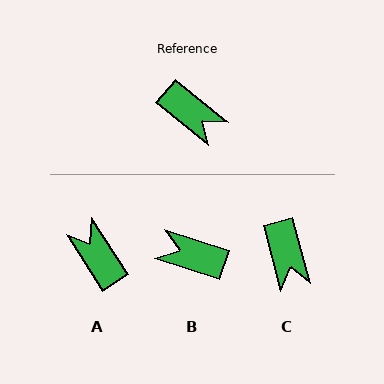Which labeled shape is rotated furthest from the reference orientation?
A, about 162 degrees away.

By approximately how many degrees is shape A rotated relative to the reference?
Approximately 162 degrees counter-clockwise.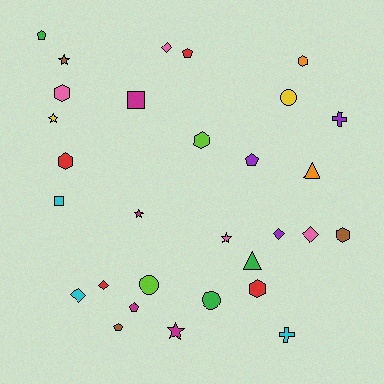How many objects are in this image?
There are 30 objects.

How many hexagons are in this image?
There are 6 hexagons.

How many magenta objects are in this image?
There are 4 magenta objects.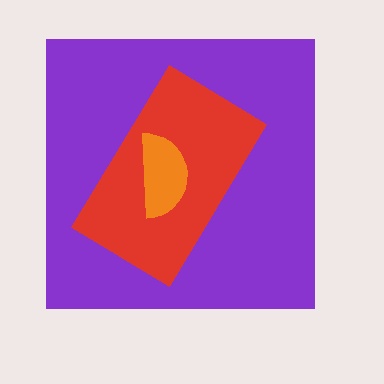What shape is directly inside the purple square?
The red rectangle.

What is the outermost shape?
The purple square.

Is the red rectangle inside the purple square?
Yes.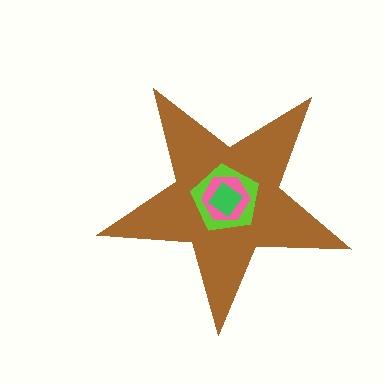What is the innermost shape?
The green diamond.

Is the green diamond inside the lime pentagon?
Yes.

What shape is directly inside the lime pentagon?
The pink hexagon.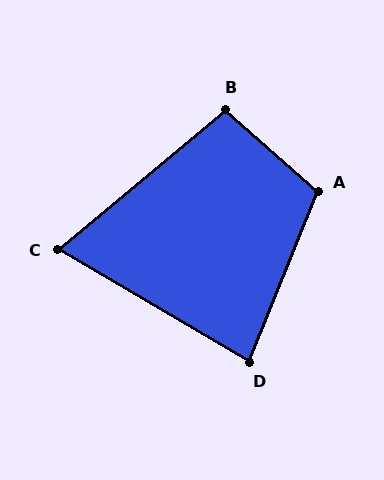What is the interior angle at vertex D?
Approximately 81 degrees (acute).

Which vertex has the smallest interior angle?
C, at approximately 70 degrees.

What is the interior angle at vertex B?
Approximately 99 degrees (obtuse).